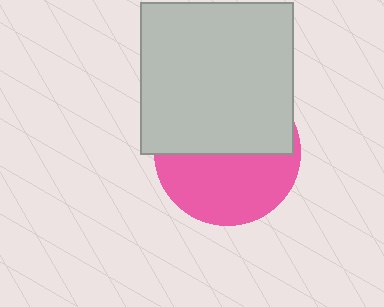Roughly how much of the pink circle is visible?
About half of it is visible (roughly 49%).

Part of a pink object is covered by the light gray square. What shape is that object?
It is a circle.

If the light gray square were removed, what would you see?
You would see the complete pink circle.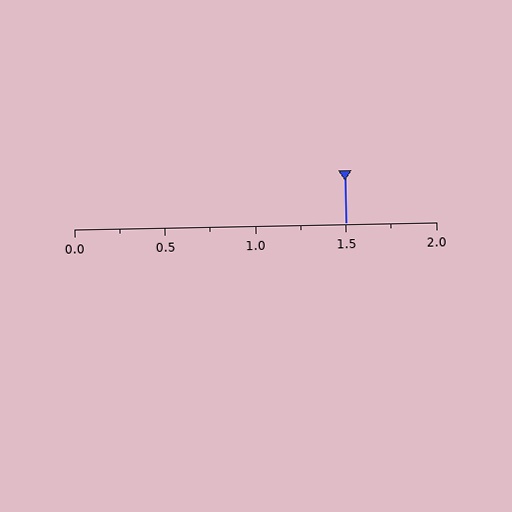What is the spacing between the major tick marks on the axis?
The major ticks are spaced 0.5 apart.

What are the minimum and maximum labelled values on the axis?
The axis runs from 0.0 to 2.0.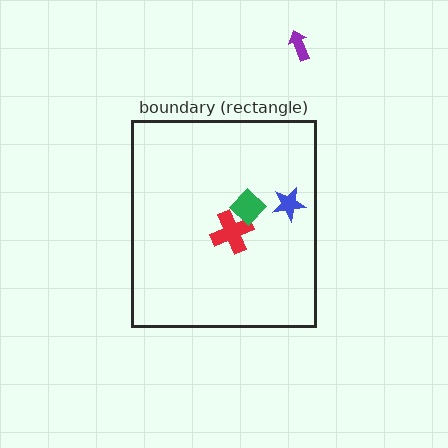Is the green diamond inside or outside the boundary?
Inside.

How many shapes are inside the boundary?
3 inside, 1 outside.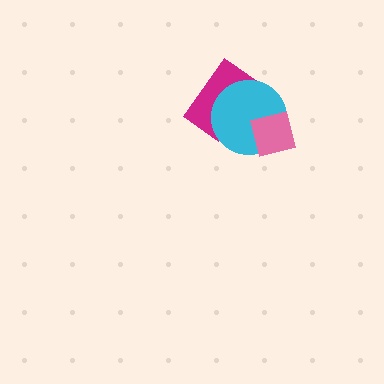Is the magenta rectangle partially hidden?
Yes, it is partially covered by another shape.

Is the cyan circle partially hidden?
Yes, it is partially covered by another shape.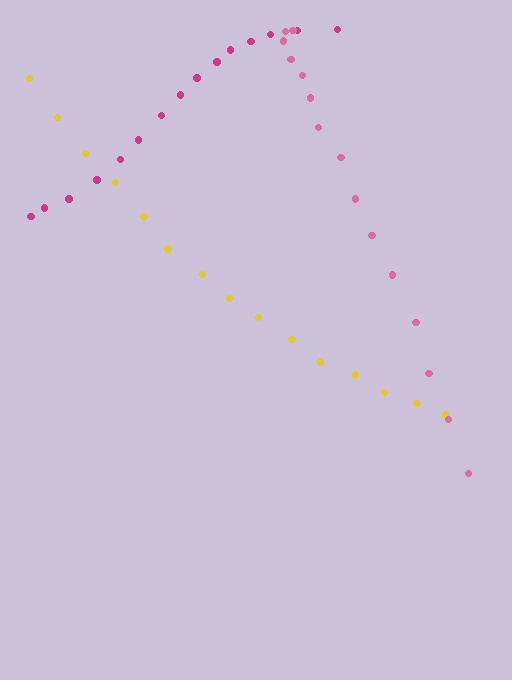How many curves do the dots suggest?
There are 3 distinct paths.